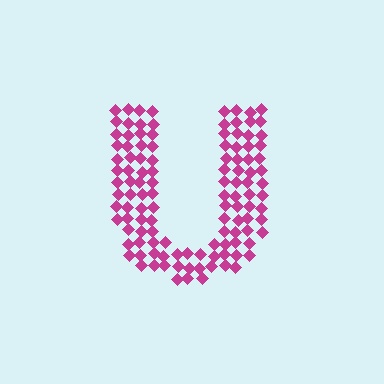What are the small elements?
The small elements are diamonds.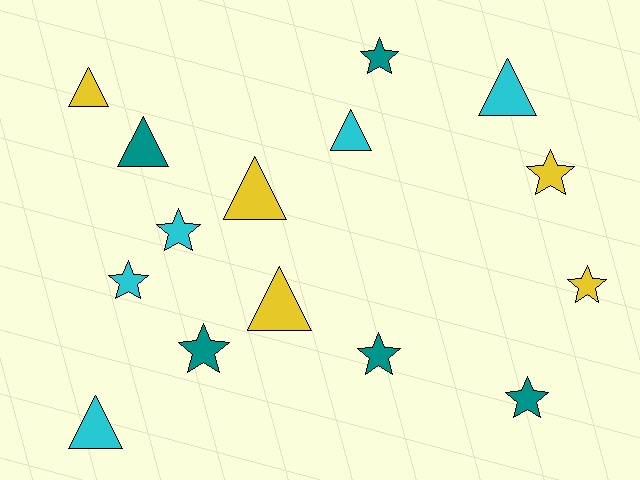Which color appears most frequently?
Teal, with 5 objects.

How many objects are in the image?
There are 15 objects.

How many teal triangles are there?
There is 1 teal triangle.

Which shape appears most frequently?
Star, with 8 objects.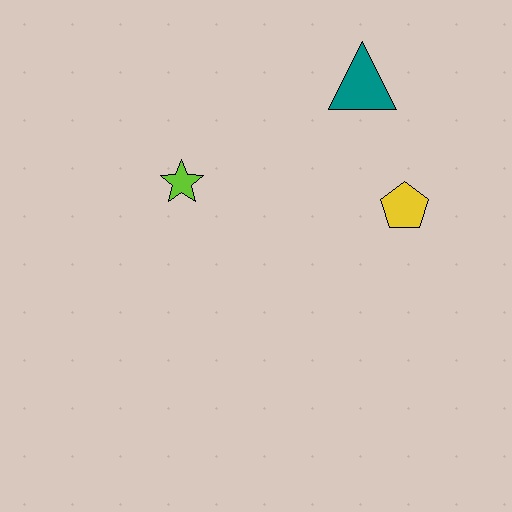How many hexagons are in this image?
There are no hexagons.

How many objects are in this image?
There are 3 objects.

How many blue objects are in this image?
There are no blue objects.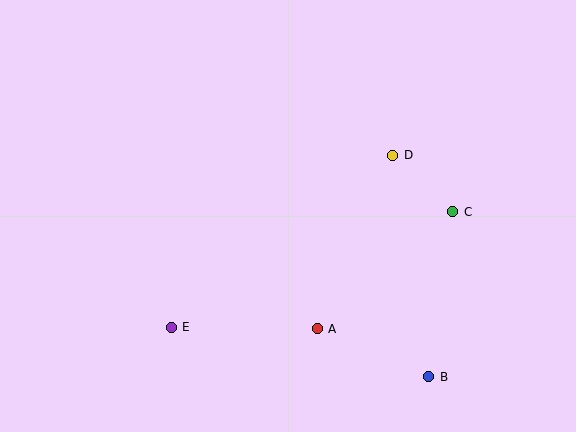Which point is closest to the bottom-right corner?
Point B is closest to the bottom-right corner.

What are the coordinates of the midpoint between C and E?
The midpoint between C and E is at (312, 270).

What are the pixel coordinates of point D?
Point D is at (393, 155).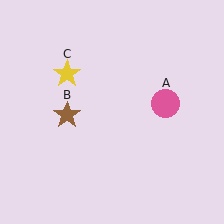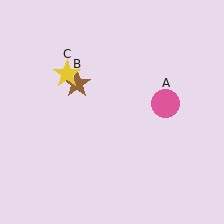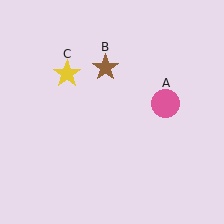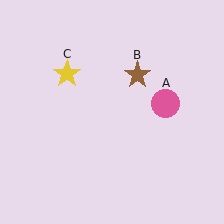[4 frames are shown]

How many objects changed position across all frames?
1 object changed position: brown star (object B).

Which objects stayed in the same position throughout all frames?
Pink circle (object A) and yellow star (object C) remained stationary.